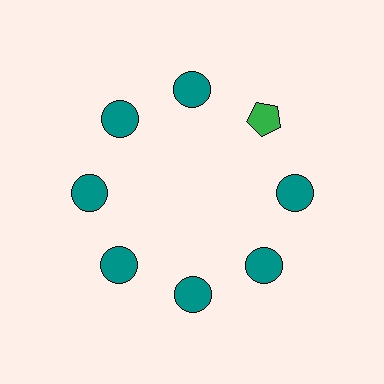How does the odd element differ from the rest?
It differs in both color (green instead of teal) and shape (pentagon instead of circle).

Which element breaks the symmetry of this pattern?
The green pentagon at roughly the 2 o'clock position breaks the symmetry. All other shapes are teal circles.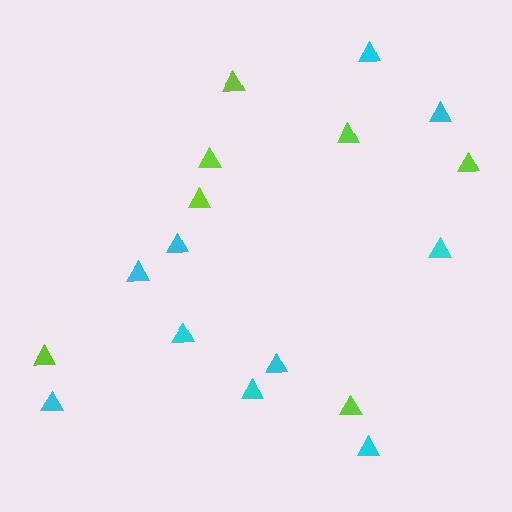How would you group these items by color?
There are 2 groups: one group of lime triangles (7) and one group of cyan triangles (10).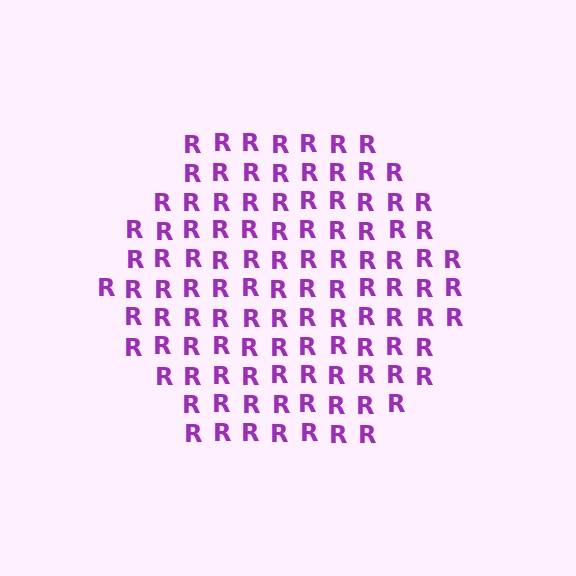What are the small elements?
The small elements are letter R's.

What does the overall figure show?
The overall figure shows a hexagon.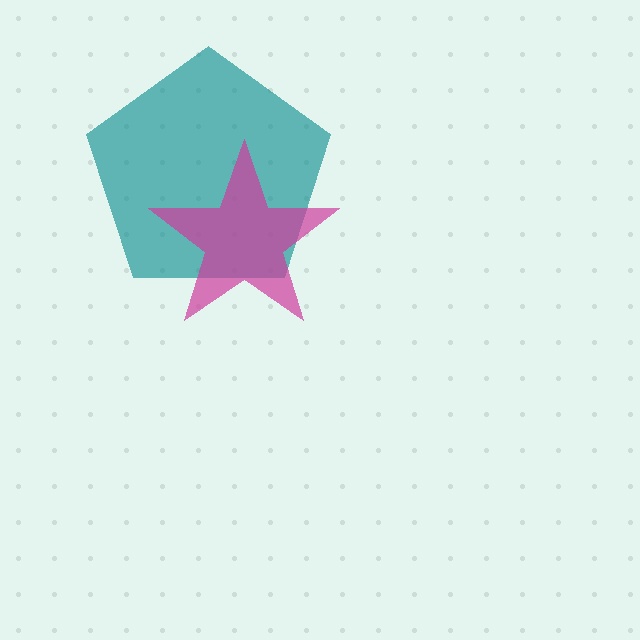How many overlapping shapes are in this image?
There are 2 overlapping shapes in the image.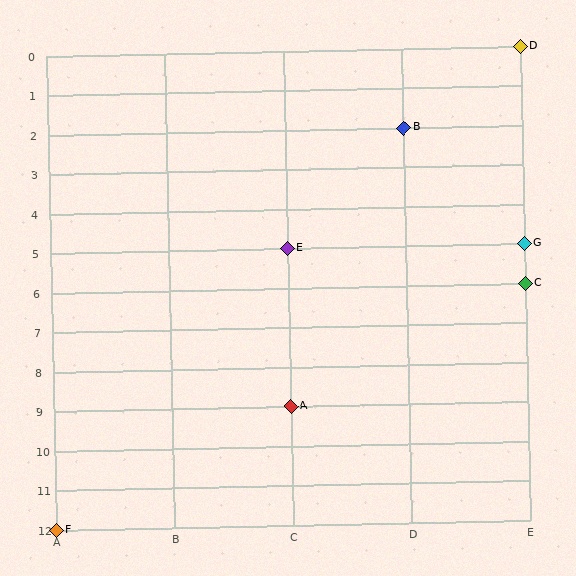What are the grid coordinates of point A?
Point A is at grid coordinates (C, 9).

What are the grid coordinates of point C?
Point C is at grid coordinates (E, 6).